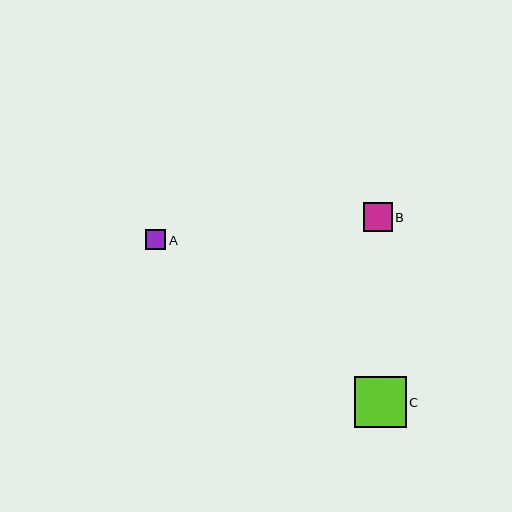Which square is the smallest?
Square A is the smallest with a size of approximately 20 pixels.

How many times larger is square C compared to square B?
Square C is approximately 1.8 times the size of square B.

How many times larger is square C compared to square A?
Square C is approximately 2.6 times the size of square A.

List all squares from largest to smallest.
From largest to smallest: C, B, A.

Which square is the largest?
Square C is the largest with a size of approximately 51 pixels.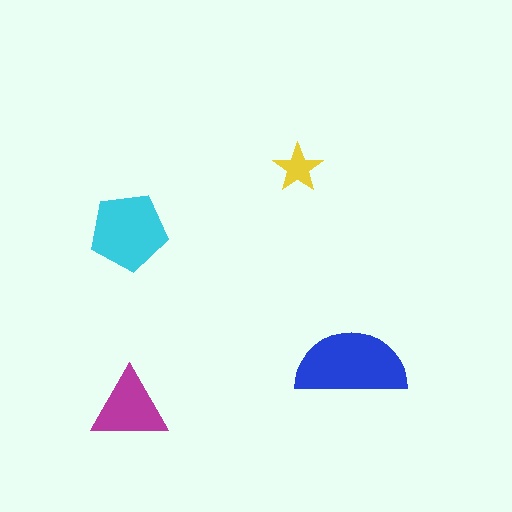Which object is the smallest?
The yellow star.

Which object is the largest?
The blue semicircle.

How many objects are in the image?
There are 4 objects in the image.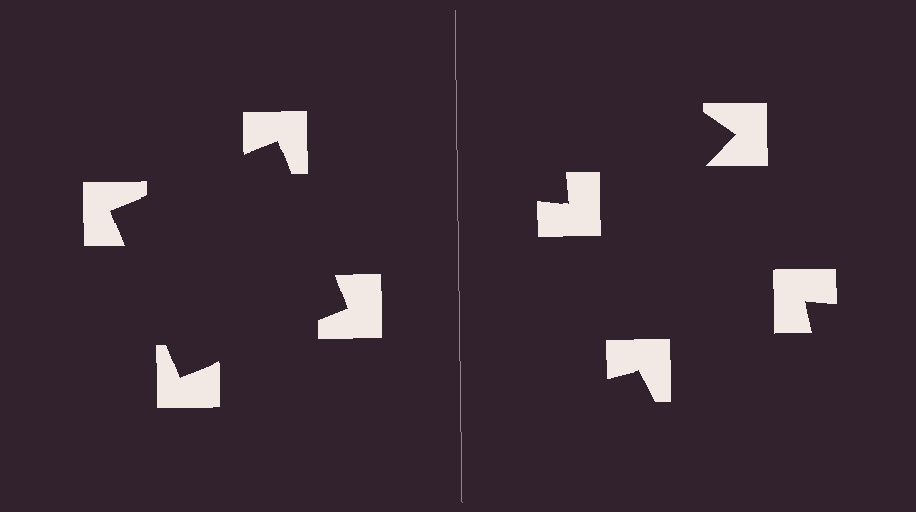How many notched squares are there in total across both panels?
8 — 4 on each side.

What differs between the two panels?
The notched squares are positioned identically on both sides; only the wedge orientations differ. On the left they align to a square; on the right they are misaligned.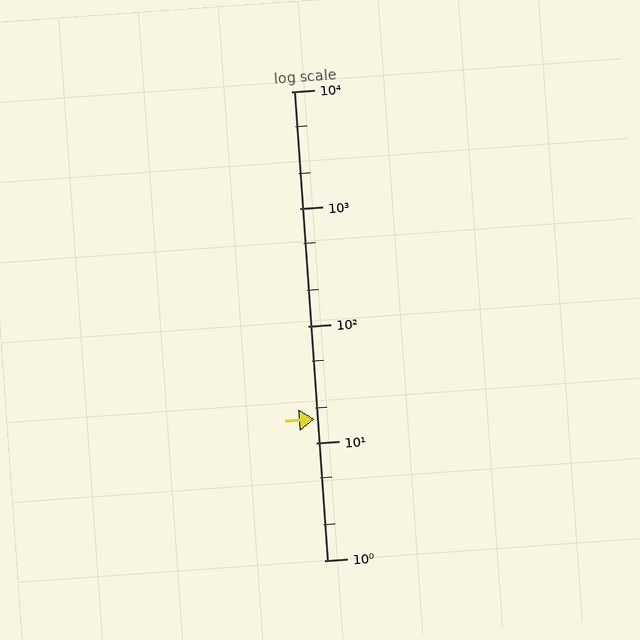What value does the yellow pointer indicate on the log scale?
The pointer indicates approximately 16.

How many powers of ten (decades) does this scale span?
The scale spans 4 decades, from 1 to 10000.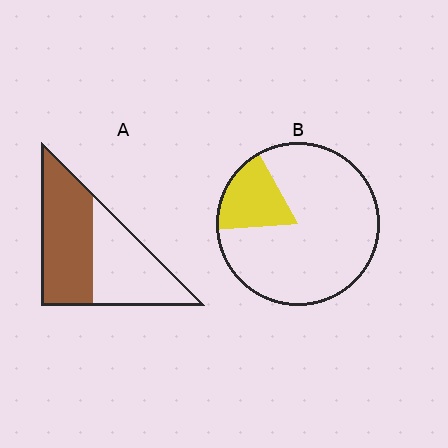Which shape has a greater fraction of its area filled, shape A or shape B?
Shape A.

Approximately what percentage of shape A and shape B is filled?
A is approximately 55% and B is approximately 20%.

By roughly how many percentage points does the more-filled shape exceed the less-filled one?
By roughly 35 percentage points (A over B).